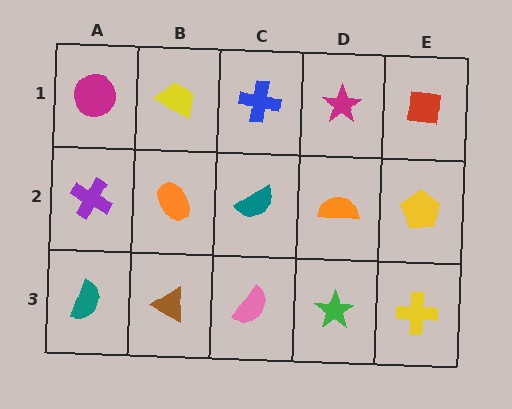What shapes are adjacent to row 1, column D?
An orange semicircle (row 2, column D), a blue cross (row 1, column C), a red square (row 1, column E).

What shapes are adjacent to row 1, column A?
A purple cross (row 2, column A), a yellow trapezoid (row 1, column B).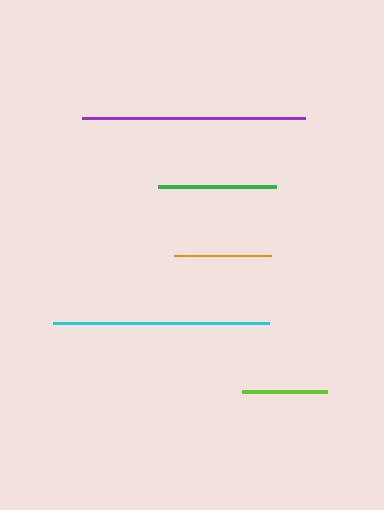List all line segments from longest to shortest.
From longest to shortest: purple, cyan, green, orange, lime.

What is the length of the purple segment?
The purple segment is approximately 223 pixels long.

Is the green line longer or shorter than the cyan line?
The cyan line is longer than the green line.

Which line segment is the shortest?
The lime line is the shortest at approximately 85 pixels.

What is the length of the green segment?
The green segment is approximately 118 pixels long.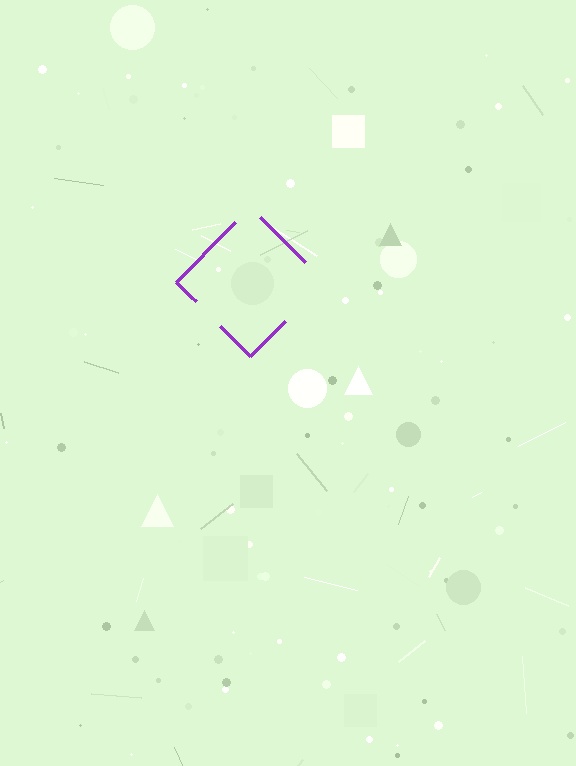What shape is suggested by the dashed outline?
The dashed outline suggests a diamond.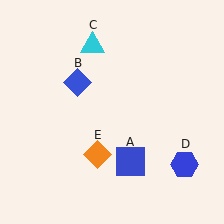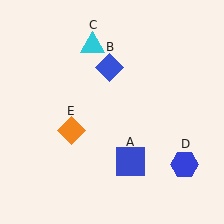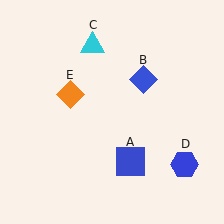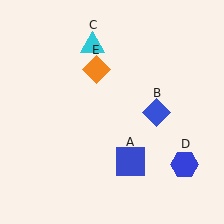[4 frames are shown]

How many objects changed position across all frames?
2 objects changed position: blue diamond (object B), orange diamond (object E).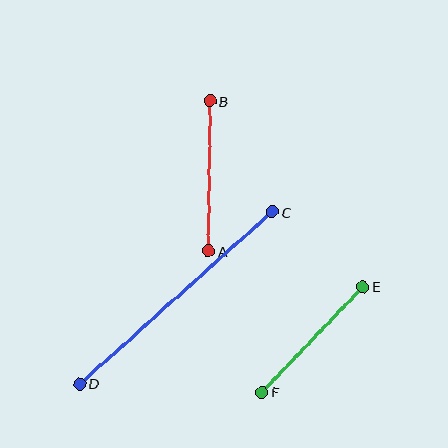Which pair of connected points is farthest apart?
Points C and D are farthest apart.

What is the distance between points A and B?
The distance is approximately 150 pixels.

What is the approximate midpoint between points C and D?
The midpoint is at approximately (176, 298) pixels.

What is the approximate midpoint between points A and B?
The midpoint is at approximately (209, 176) pixels.